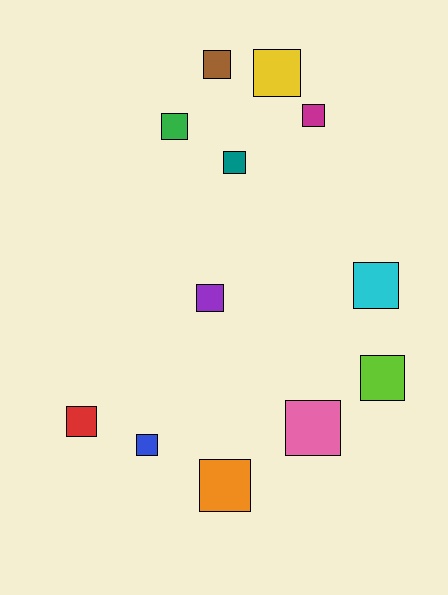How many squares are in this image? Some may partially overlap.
There are 12 squares.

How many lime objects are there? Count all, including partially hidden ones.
There is 1 lime object.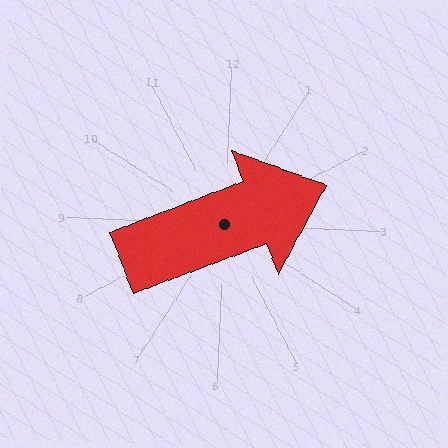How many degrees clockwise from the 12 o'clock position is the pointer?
Approximately 67 degrees.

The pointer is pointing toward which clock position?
Roughly 2 o'clock.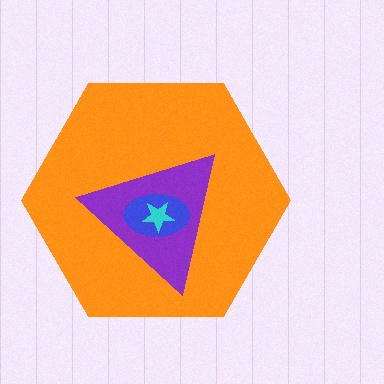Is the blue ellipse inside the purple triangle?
Yes.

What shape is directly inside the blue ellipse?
The cyan star.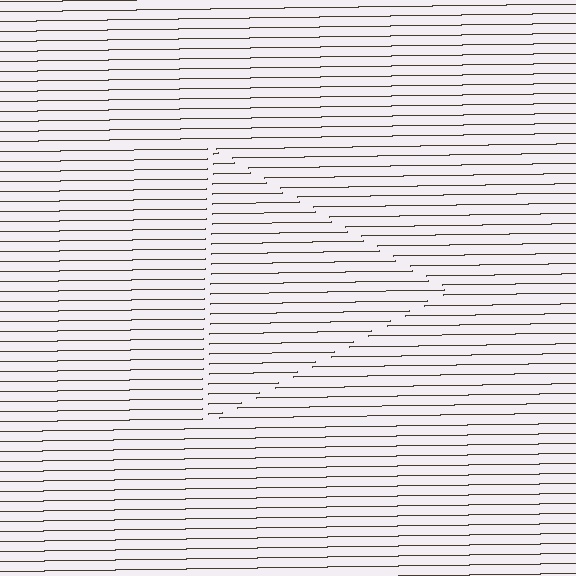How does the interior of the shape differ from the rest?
The interior of the shape contains the same grating, shifted by half a period — the contour is defined by the phase discontinuity where line-ends from the inner and outer gratings abut.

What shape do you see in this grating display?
An illusory triangle. The interior of the shape contains the same grating, shifted by half a period — the contour is defined by the phase discontinuity where line-ends from the inner and outer gratings abut.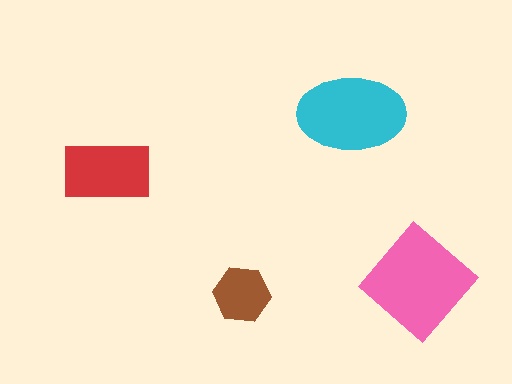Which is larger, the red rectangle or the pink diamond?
The pink diamond.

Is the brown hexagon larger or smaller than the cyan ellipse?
Smaller.